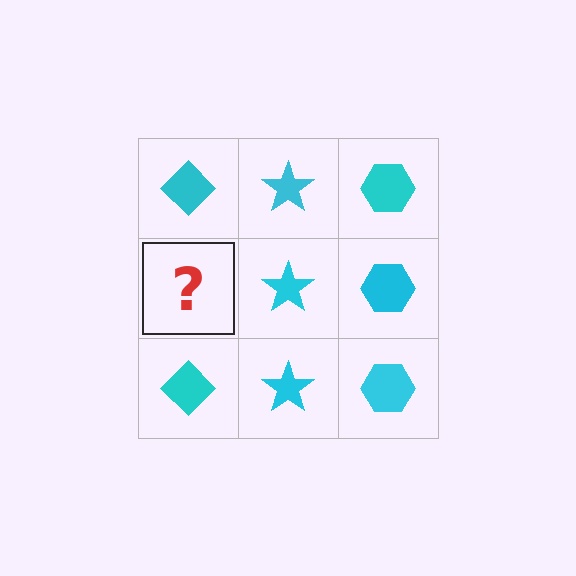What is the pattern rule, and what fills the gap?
The rule is that each column has a consistent shape. The gap should be filled with a cyan diamond.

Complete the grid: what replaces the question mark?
The question mark should be replaced with a cyan diamond.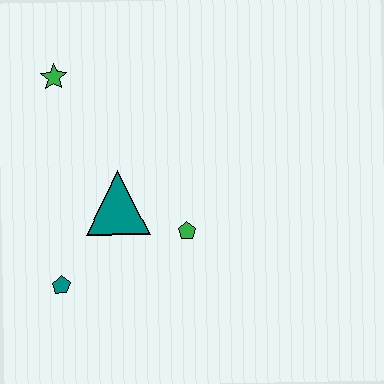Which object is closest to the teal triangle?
The green pentagon is closest to the teal triangle.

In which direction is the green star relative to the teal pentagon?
The green star is above the teal pentagon.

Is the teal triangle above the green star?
No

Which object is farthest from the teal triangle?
The green star is farthest from the teal triangle.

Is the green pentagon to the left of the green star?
No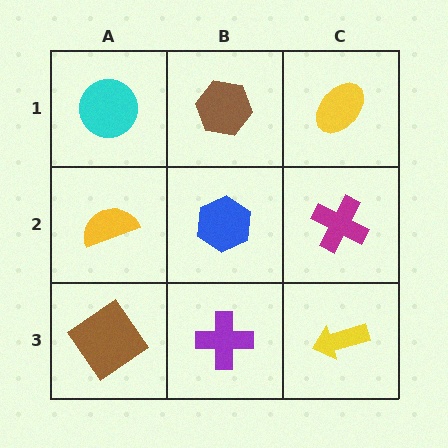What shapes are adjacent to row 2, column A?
A cyan circle (row 1, column A), a brown diamond (row 3, column A), a blue hexagon (row 2, column B).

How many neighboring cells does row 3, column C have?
2.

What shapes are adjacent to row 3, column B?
A blue hexagon (row 2, column B), a brown diamond (row 3, column A), a yellow arrow (row 3, column C).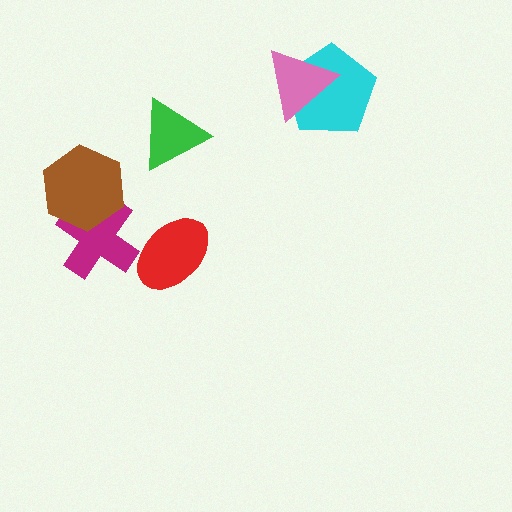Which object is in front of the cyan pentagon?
The pink triangle is in front of the cyan pentagon.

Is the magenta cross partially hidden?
Yes, it is partially covered by another shape.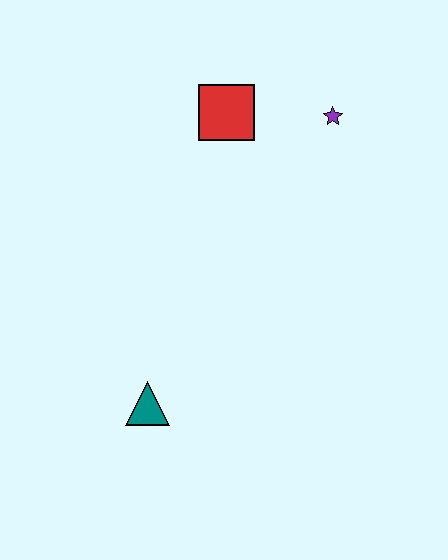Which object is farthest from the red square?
The teal triangle is farthest from the red square.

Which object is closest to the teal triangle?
The red square is closest to the teal triangle.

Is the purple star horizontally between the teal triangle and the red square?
No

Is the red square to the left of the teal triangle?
No